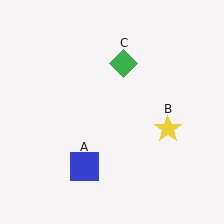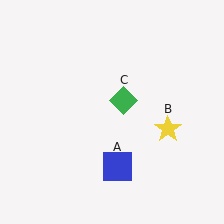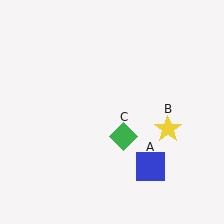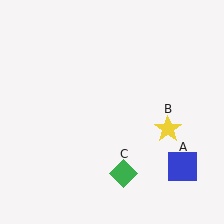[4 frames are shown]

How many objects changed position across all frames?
2 objects changed position: blue square (object A), green diamond (object C).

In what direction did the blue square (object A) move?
The blue square (object A) moved right.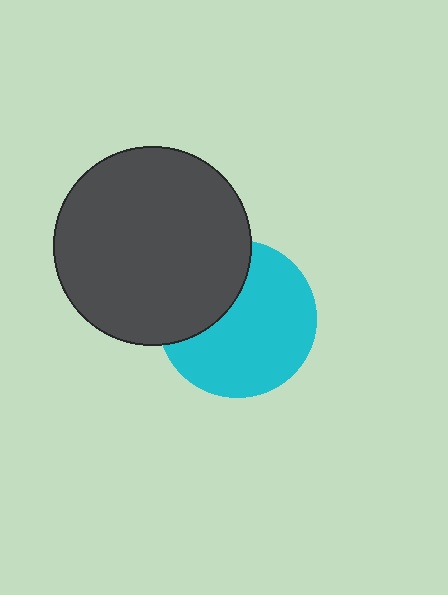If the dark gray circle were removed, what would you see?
You would see the complete cyan circle.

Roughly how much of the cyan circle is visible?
Most of it is visible (roughly 67%).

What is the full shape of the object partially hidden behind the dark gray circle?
The partially hidden object is a cyan circle.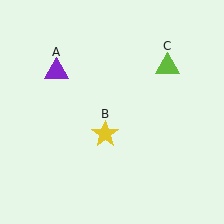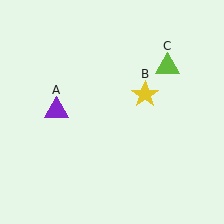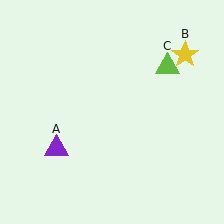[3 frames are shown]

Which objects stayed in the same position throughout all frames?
Lime triangle (object C) remained stationary.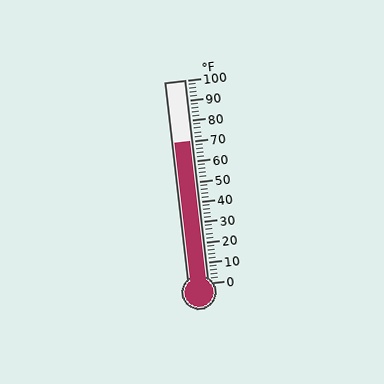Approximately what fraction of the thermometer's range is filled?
The thermometer is filled to approximately 70% of its range.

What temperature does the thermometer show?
The thermometer shows approximately 70°F.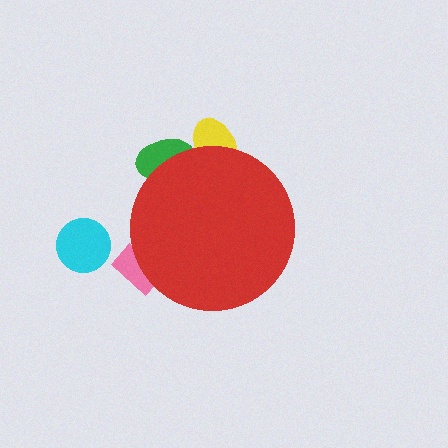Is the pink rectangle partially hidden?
Yes, the pink rectangle is partially hidden behind the red circle.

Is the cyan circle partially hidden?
No, the cyan circle is fully visible.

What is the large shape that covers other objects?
A red circle.